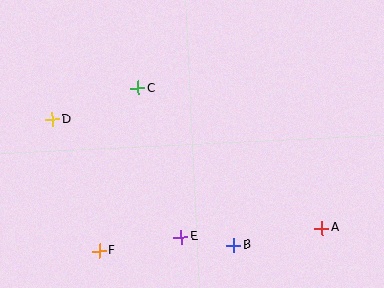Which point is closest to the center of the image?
Point C at (138, 88) is closest to the center.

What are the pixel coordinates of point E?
Point E is at (181, 237).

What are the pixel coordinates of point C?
Point C is at (138, 88).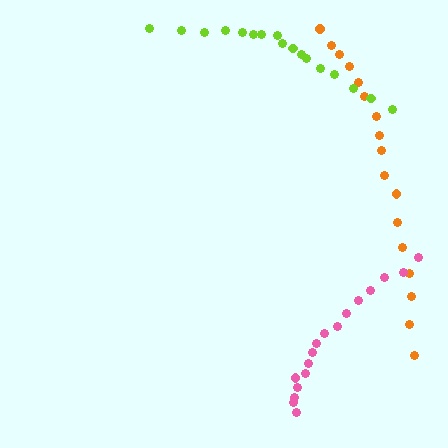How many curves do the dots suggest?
There are 3 distinct paths.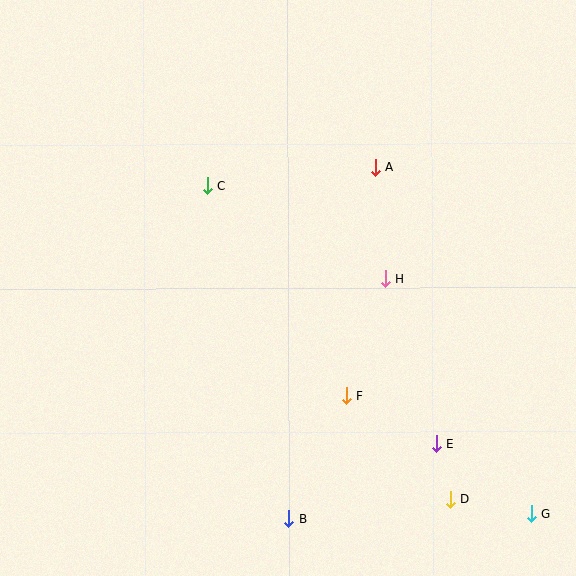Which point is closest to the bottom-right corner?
Point G is closest to the bottom-right corner.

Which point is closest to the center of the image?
Point H at (385, 278) is closest to the center.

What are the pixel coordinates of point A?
Point A is at (375, 167).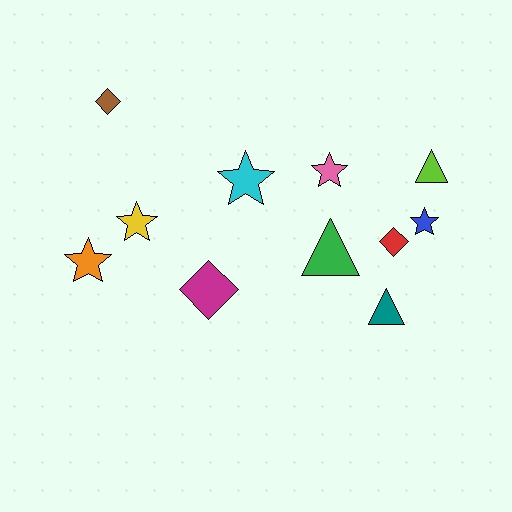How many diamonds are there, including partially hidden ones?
There are 3 diamonds.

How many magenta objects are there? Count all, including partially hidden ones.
There is 1 magenta object.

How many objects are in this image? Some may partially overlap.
There are 11 objects.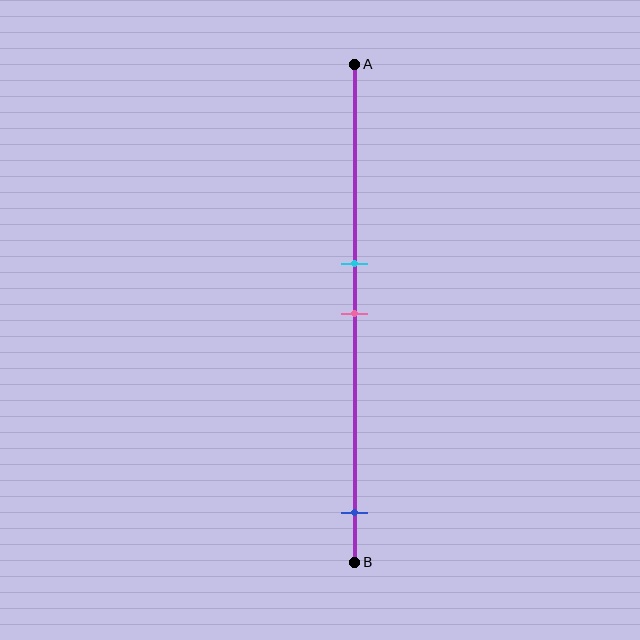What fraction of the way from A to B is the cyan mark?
The cyan mark is approximately 40% (0.4) of the way from A to B.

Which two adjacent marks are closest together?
The cyan and pink marks are the closest adjacent pair.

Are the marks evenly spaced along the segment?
No, the marks are not evenly spaced.